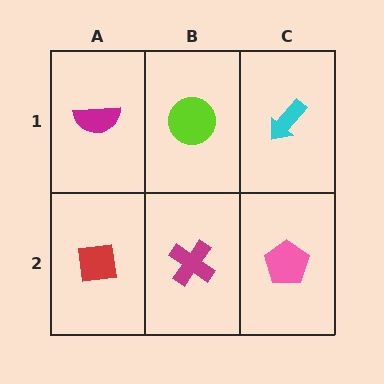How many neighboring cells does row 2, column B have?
3.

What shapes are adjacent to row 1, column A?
A red square (row 2, column A), a lime circle (row 1, column B).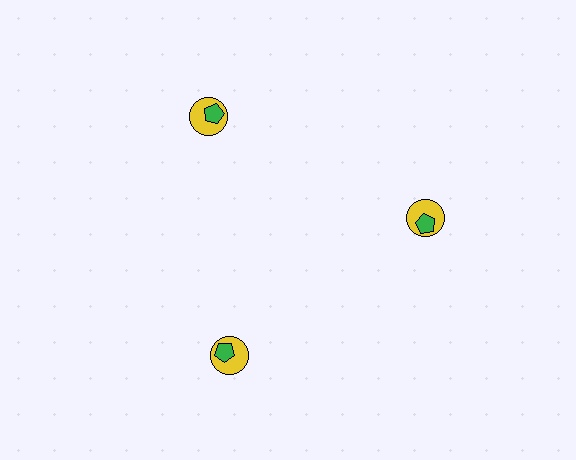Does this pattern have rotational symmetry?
Yes, this pattern has 3-fold rotational symmetry. It looks the same after rotating 120 degrees around the center.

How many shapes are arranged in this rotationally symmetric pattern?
There are 6 shapes, arranged in 3 groups of 2.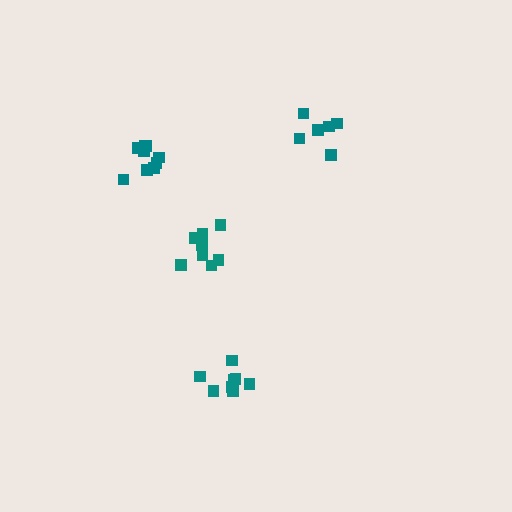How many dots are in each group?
Group 1: 8 dots, Group 2: 8 dots, Group 3: 6 dots, Group 4: 9 dots (31 total).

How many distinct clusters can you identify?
There are 4 distinct clusters.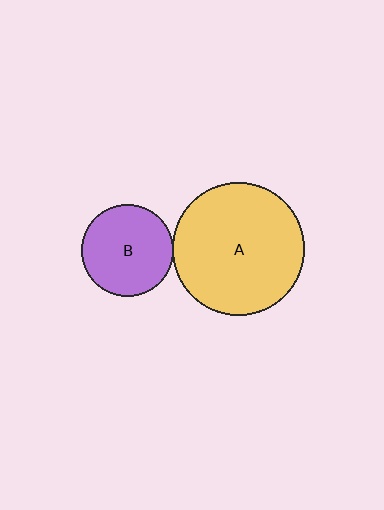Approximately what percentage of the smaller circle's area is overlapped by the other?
Approximately 5%.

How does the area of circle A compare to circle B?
Approximately 2.1 times.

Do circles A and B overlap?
Yes.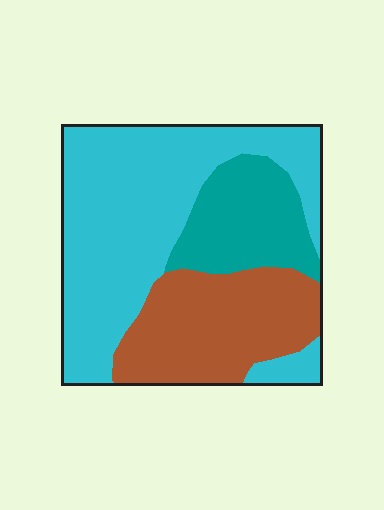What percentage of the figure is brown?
Brown covers around 30% of the figure.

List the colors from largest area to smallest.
From largest to smallest: cyan, brown, teal.